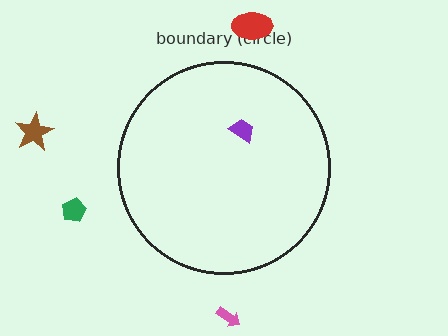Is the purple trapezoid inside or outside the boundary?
Inside.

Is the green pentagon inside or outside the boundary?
Outside.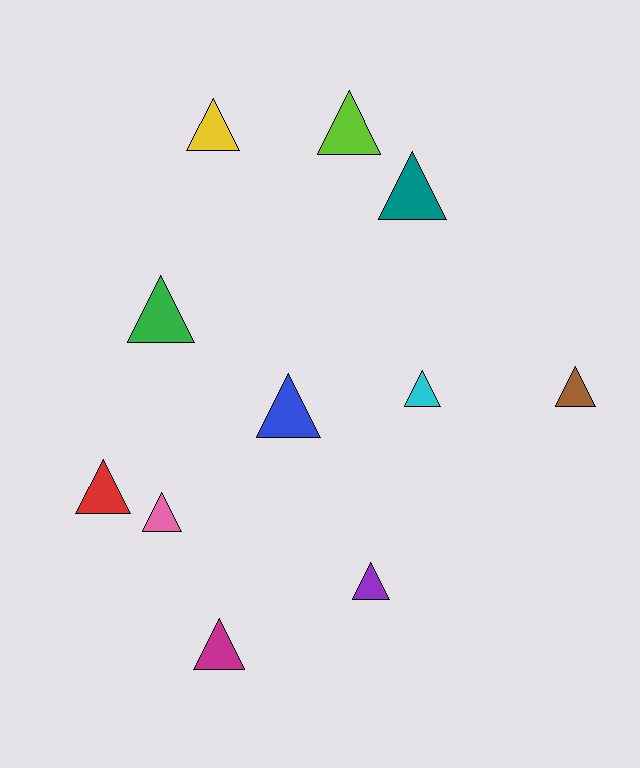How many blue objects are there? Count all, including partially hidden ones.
There is 1 blue object.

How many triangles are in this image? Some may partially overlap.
There are 11 triangles.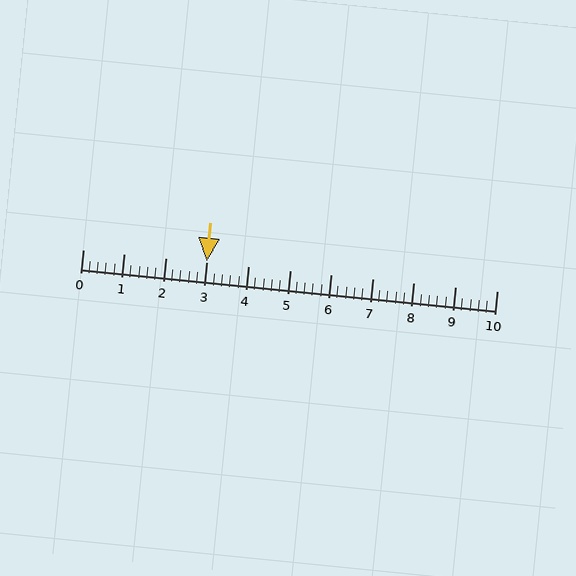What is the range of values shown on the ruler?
The ruler shows values from 0 to 10.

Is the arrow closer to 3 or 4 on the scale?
The arrow is closer to 3.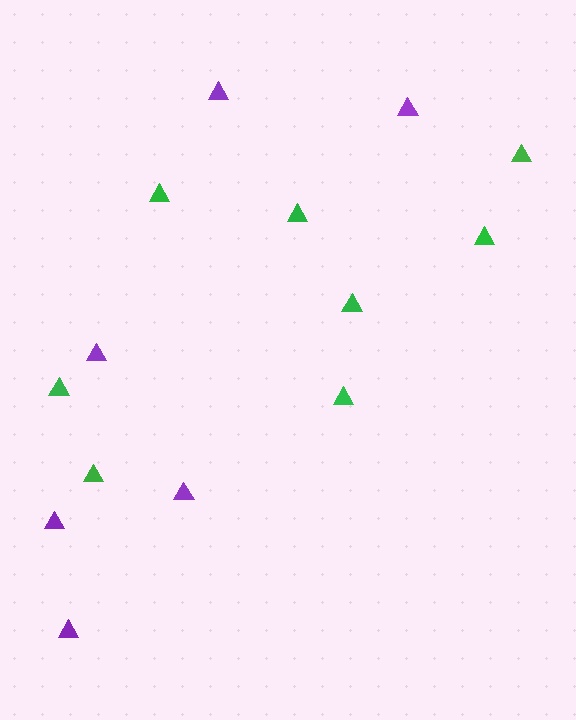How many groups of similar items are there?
There are 2 groups: one group of green triangles (8) and one group of purple triangles (6).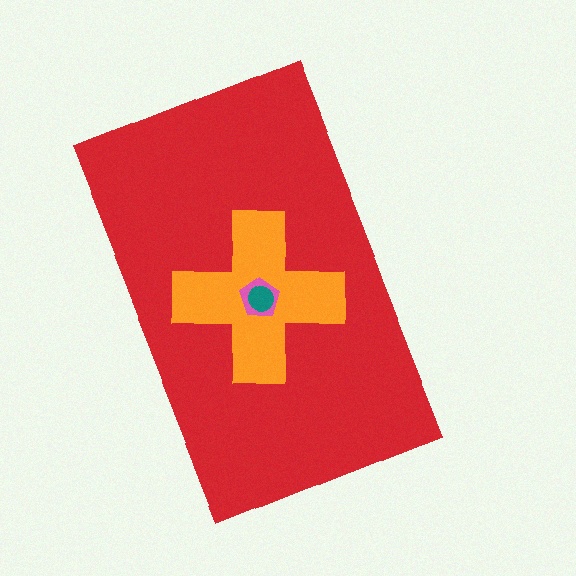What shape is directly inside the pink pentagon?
The teal circle.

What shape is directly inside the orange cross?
The pink pentagon.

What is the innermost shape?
The teal circle.